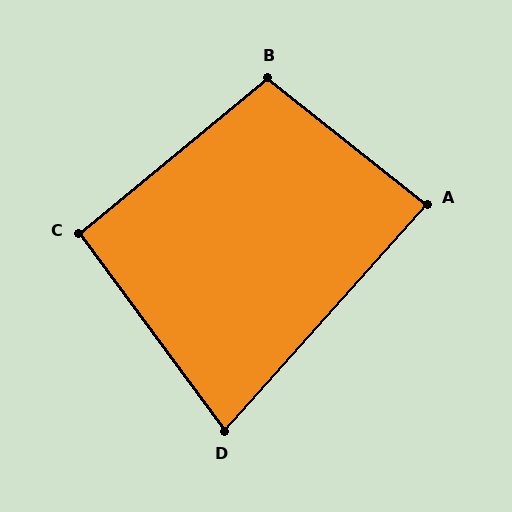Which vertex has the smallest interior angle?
D, at approximately 78 degrees.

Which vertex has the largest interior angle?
B, at approximately 102 degrees.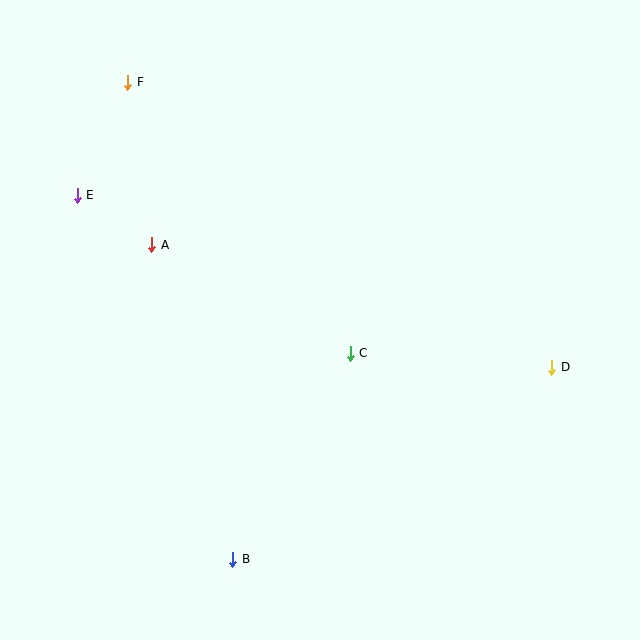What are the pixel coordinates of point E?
Point E is at (77, 195).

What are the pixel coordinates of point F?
Point F is at (128, 82).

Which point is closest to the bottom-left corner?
Point B is closest to the bottom-left corner.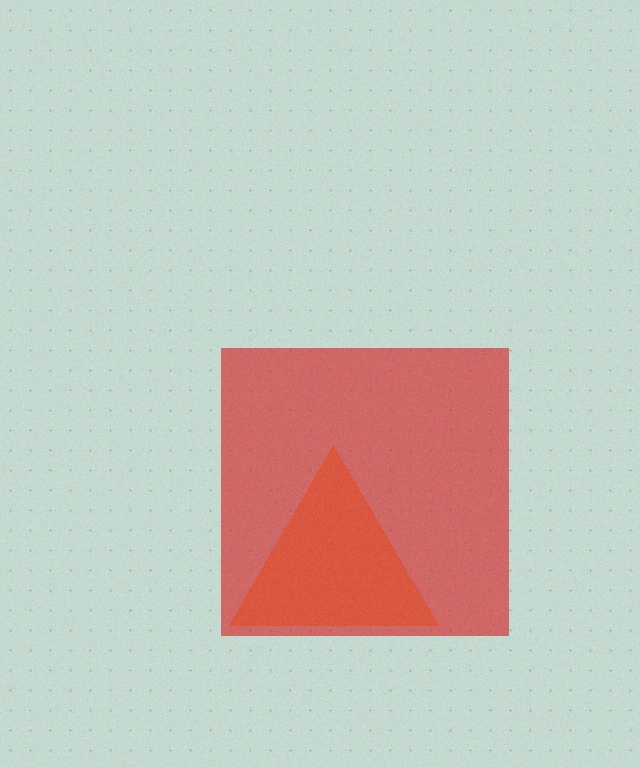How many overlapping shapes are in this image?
There are 2 overlapping shapes in the image.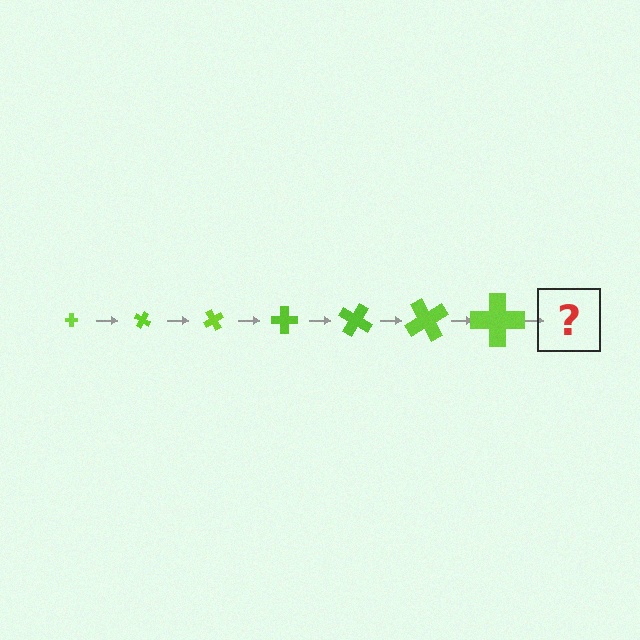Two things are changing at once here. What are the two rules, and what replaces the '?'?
The two rules are that the cross grows larger each step and it rotates 30 degrees each step. The '?' should be a cross, larger than the previous one and rotated 210 degrees from the start.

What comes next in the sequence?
The next element should be a cross, larger than the previous one and rotated 210 degrees from the start.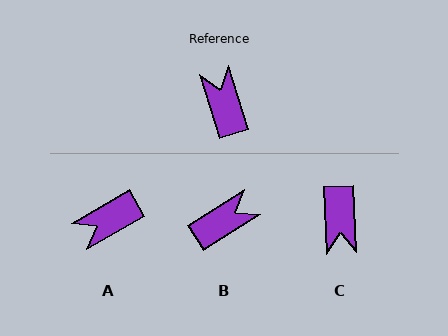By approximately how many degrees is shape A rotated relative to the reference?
Approximately 103 degrees counter-clockwise.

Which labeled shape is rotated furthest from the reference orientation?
C, about 165 degrees away.